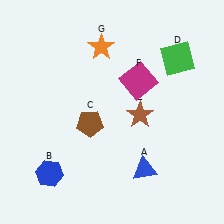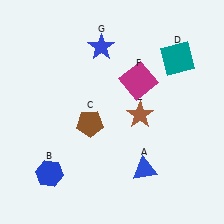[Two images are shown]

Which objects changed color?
D changed from green to teal. G changed from orange to blue.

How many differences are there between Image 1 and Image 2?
There are 2 differences between the two images.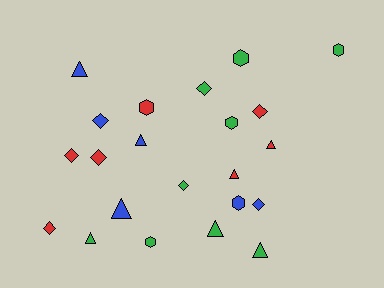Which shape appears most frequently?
Triangle, with 8 objects.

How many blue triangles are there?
There are 3 blue triangles.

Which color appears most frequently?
Green, with 9 objects.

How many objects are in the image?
There are 22 objects.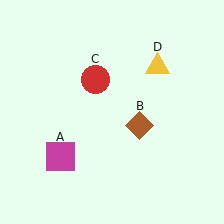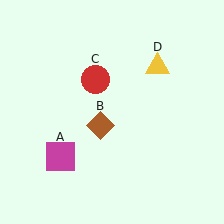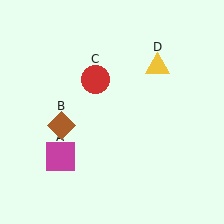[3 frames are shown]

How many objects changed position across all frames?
1 object changed position: brown diamond (object B).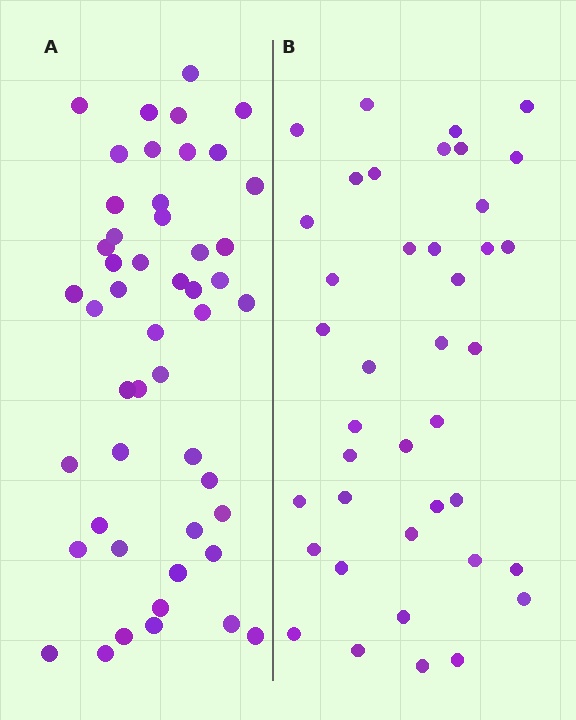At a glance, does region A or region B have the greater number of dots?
Region A (the left region) has more dots.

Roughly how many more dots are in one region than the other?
Region A has roughly 8 or so more dots than region B.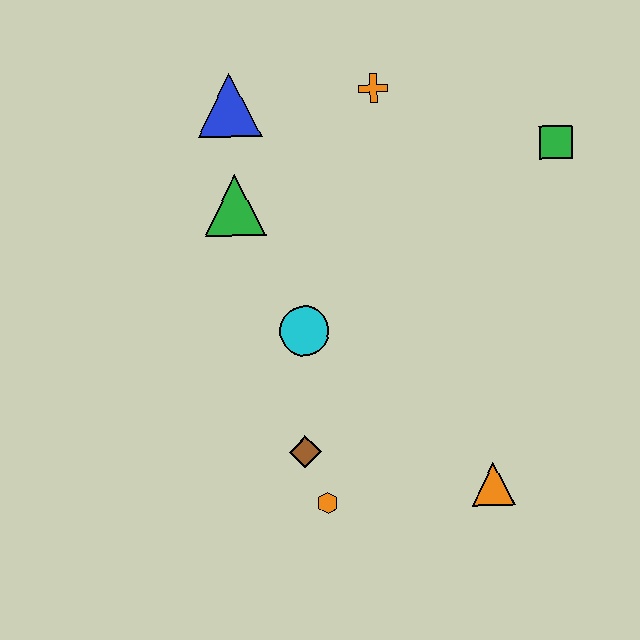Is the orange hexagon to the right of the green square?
No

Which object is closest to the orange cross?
The blue triangle is closest to the orange cross.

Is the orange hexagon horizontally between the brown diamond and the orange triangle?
Yes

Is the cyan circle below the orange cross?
Yes